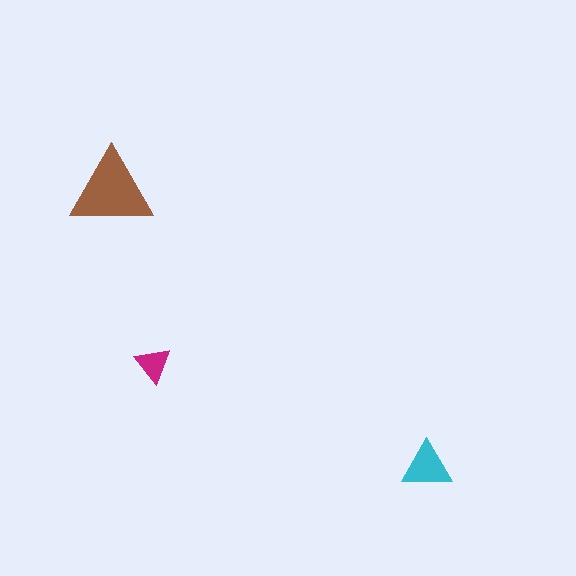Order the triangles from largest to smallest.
the brown one, the cyan one, the magenta one.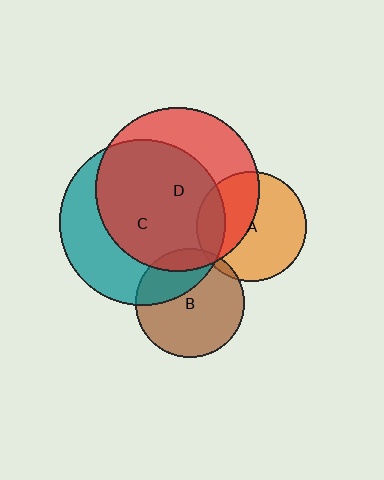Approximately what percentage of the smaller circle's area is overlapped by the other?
Approximately 5%.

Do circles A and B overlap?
Yes.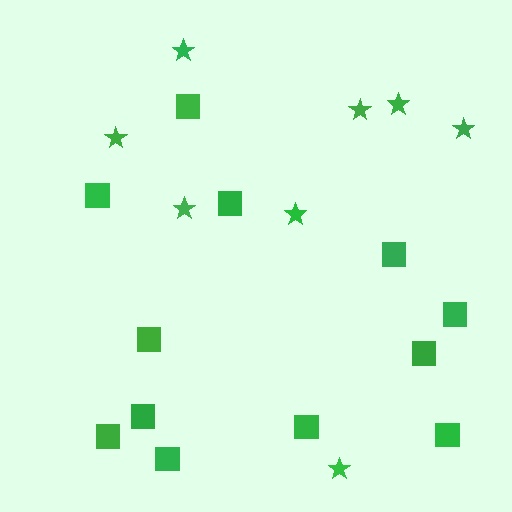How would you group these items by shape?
There are 2 groups: one group of squares (12) and one group of stars (8).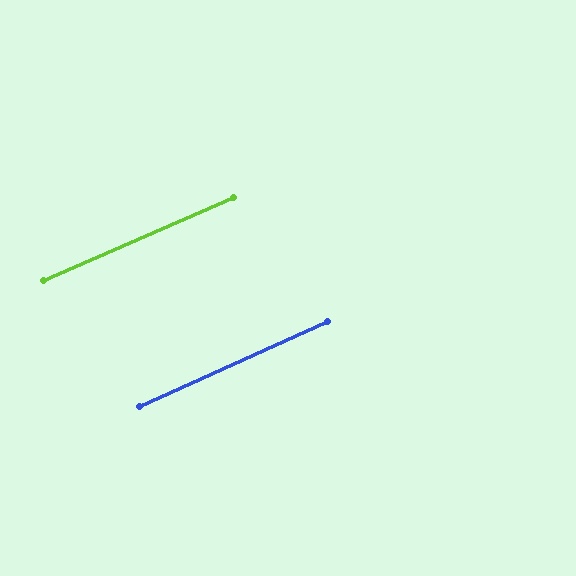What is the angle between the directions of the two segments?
Approximately 1 degree.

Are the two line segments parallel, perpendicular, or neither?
Parallel — their directions differ by only 0.8°.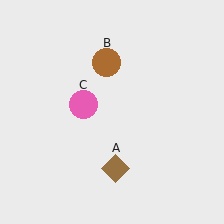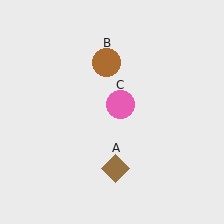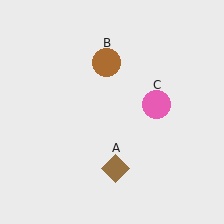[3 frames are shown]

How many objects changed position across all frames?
1 object changed position: pink circle (object C).